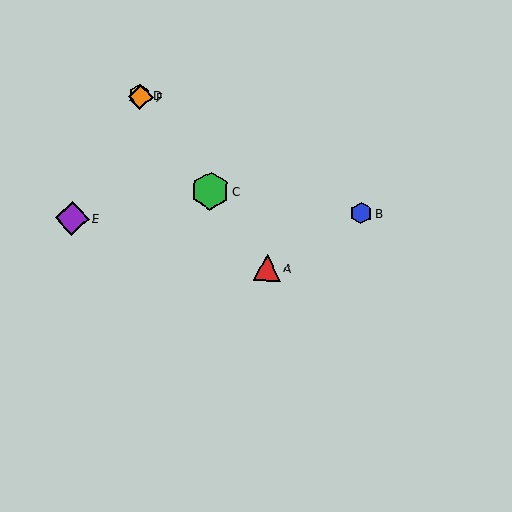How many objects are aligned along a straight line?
4 objects (A, C, D, F) are aligned along a straight line.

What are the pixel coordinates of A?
Object A is at (267, 268).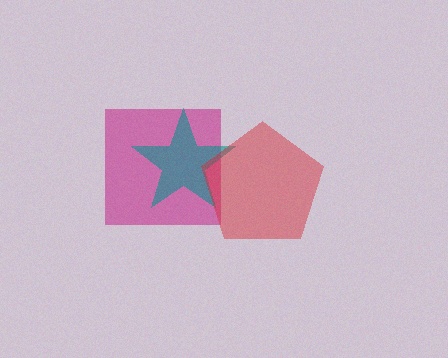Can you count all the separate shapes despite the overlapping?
Yes, there are 3 separate shapes.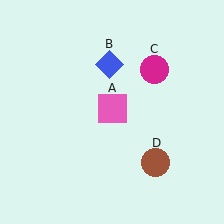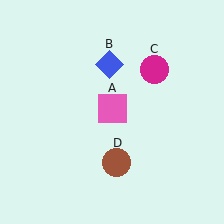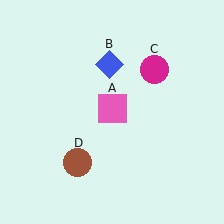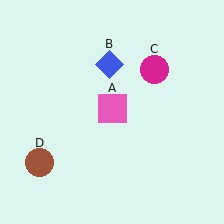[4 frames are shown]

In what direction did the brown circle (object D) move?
The brown circle (object D) moved left.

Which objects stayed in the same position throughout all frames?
Pink square (object A) and blue diamond (object B) and magenta circle (object C) remained stationary.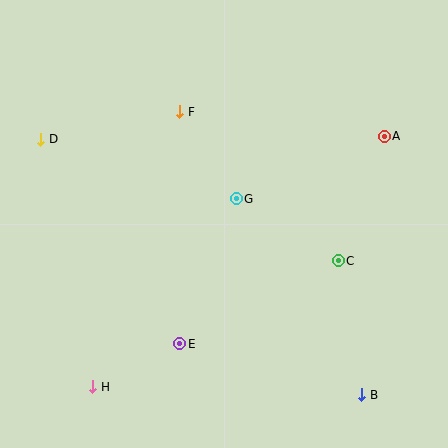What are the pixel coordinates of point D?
Point D is at (41, 139).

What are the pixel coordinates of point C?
Point C is at (338, 261).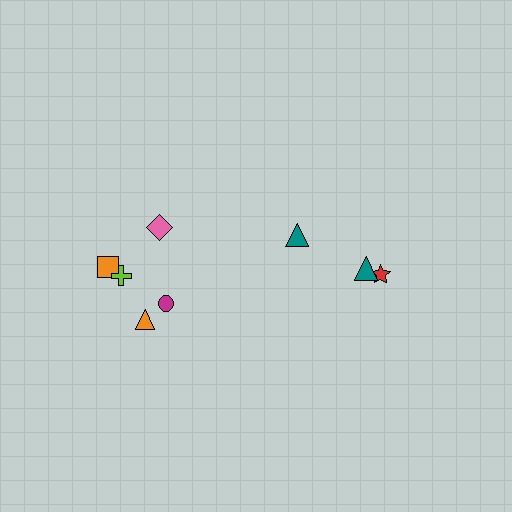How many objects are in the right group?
There are 3 objects.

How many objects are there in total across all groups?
There are 8 objects.